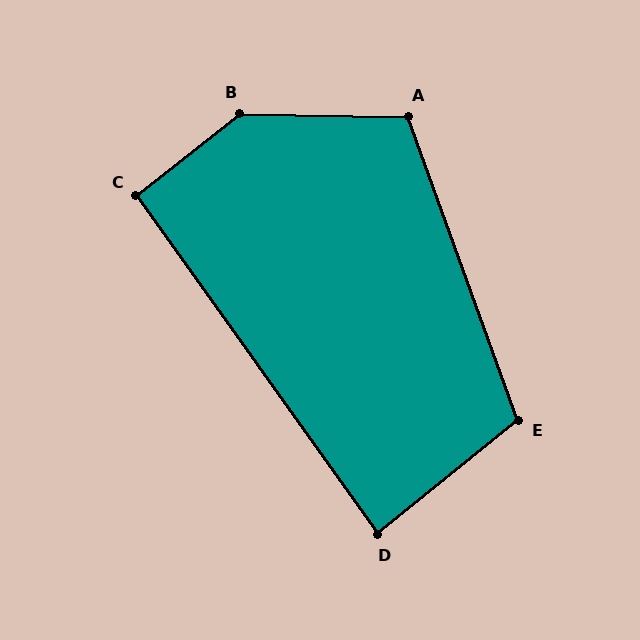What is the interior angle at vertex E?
Approximately 109 degrees (obtuse).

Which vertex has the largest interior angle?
B, at approximately 140 degrees.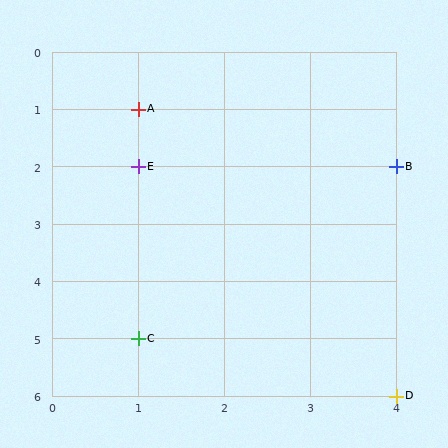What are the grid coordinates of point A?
Point A is at grid coordinates (1, 1).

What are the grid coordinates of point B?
Point B is at grid coordinates (4, 2).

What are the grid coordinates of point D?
Point D is at grid coordinates (4, 6).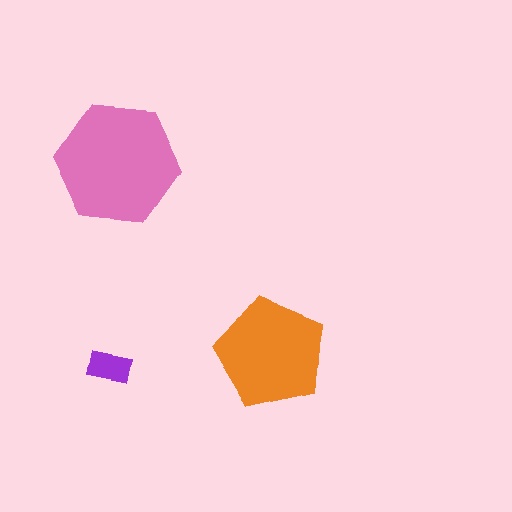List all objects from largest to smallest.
The pink hexagon, the orange pentagon, the purple rectangle.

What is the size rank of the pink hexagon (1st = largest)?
1st.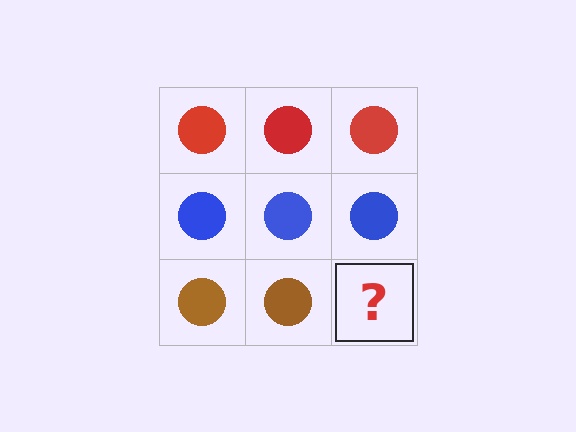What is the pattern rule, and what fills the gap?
The rule is that each row has a consistent color. The gap should be filled with a brown circle.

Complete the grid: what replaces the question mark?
The question mark should be replaced with a brown circle.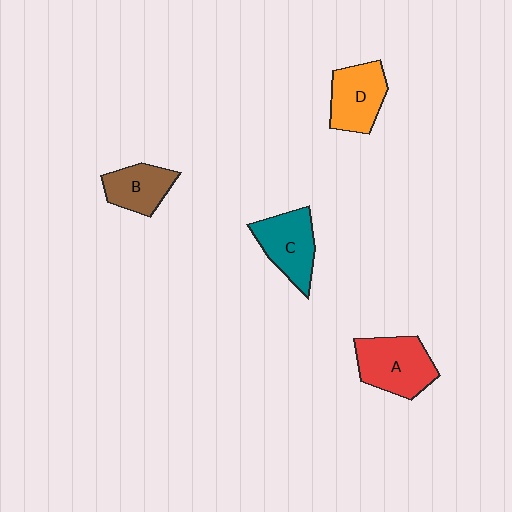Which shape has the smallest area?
Shape B (brown).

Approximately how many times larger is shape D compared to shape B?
Approximately 1.2 times.